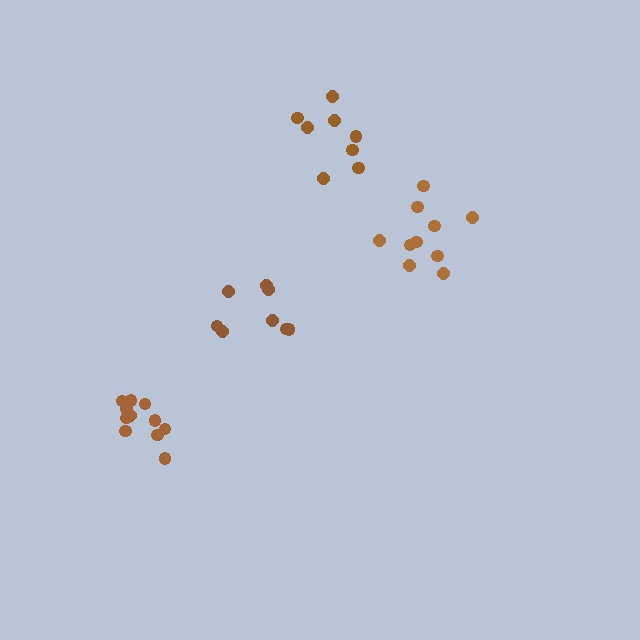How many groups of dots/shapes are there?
There are 4 groups.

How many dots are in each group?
Group 1: 10 dots, Group 2: 8 dots, Group 3: 8 dots, Group 4: 11 dots (37 total).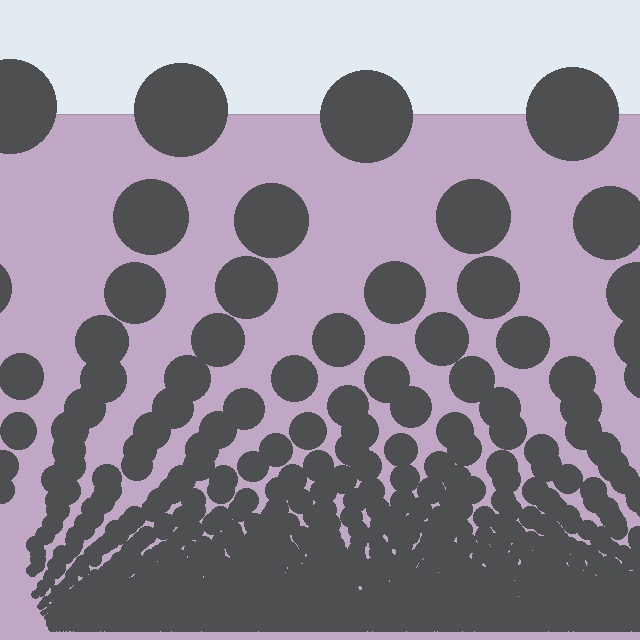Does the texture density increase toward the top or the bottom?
Density increases toward the bottom.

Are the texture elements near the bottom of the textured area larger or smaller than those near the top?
Smaller. The gradient is inverted — elements near the bottom are smaller and denser.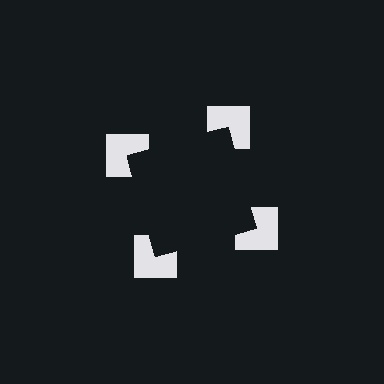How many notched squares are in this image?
There are 4 — one at each vertex of the illusory square.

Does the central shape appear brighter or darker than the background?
It typically appears slightly darker than the background, even though no actual brightness change is drawn.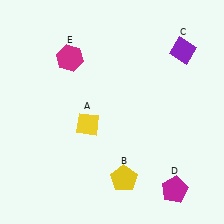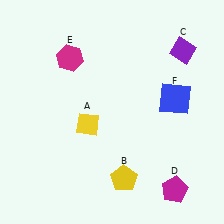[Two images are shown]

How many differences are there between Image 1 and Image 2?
There is 1 difference between the two images.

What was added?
A blue square (F) was added in Image 2.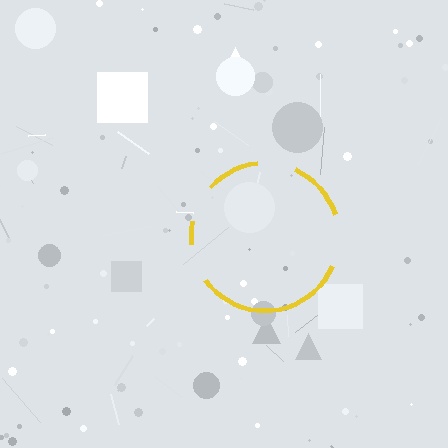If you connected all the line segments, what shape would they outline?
They would outline a circle.